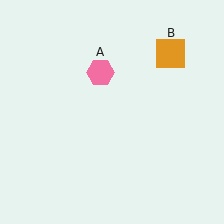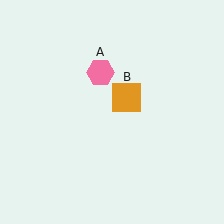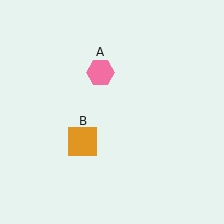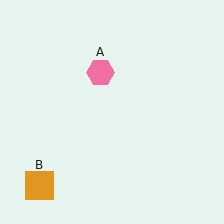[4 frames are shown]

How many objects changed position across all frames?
1 object changed position: orange square (object B).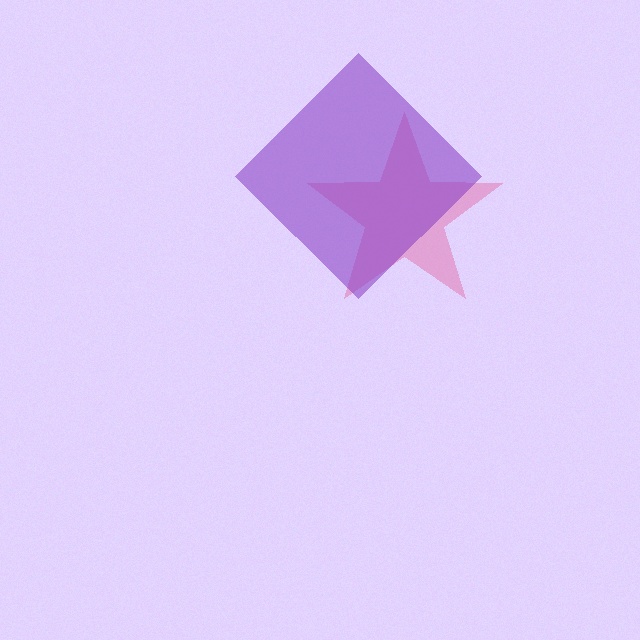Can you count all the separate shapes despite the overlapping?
Yes, there are 2 separate shapes.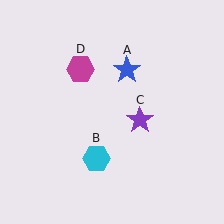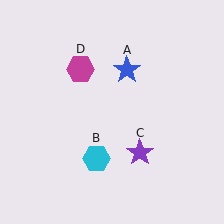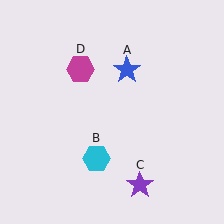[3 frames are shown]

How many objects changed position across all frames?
1 object changed position: purple star (object C).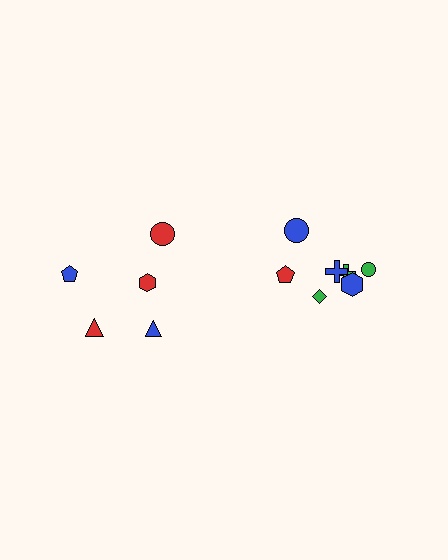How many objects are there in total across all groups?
There are 12 objects.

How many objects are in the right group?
There are 7 objects.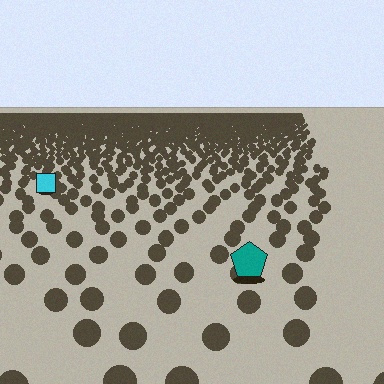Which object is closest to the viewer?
The teal pentagon is closest. The texture marks near it are larger and more spread out.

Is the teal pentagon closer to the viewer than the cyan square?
Yes. The teal pentagon is closer — you can tell from the texture gradient: the ground texture is coarser near it.